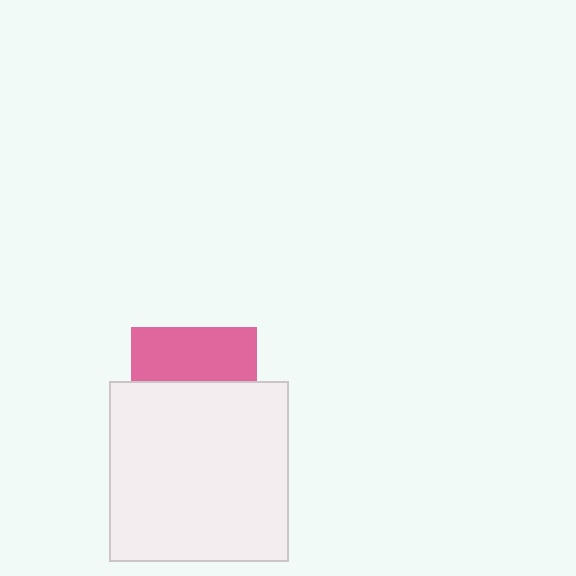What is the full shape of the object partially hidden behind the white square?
The partially hidden object is a pink square.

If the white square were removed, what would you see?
You would see the complete pink square.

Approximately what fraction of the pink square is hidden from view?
Roughly 57% of the pink square is hidden behind the white square.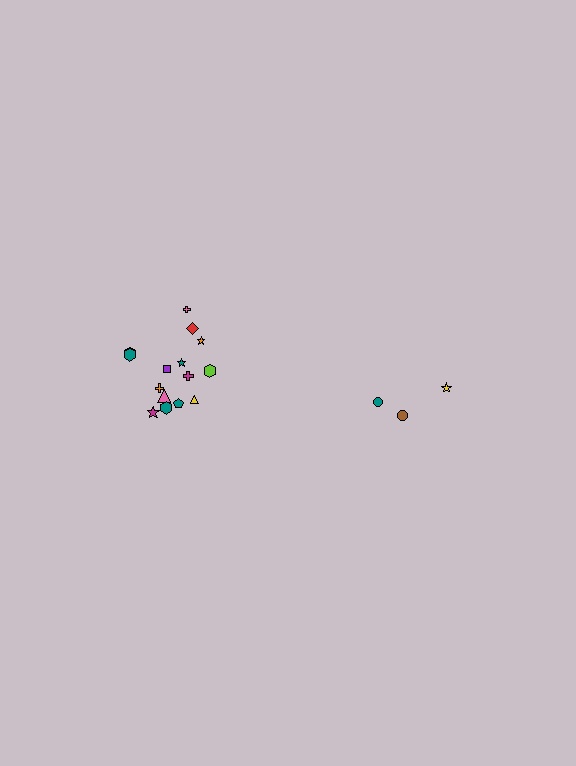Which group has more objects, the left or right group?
The left group.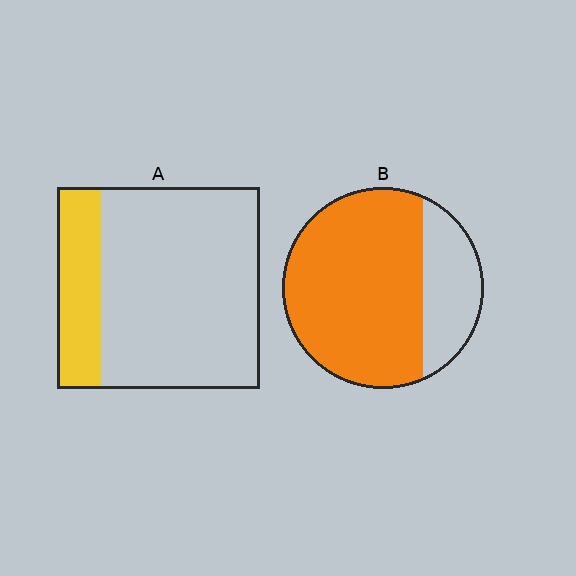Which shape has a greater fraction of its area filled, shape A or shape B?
Shape B.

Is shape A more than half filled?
No.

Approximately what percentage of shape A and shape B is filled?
A is approximately 20% and B is approximately 75%.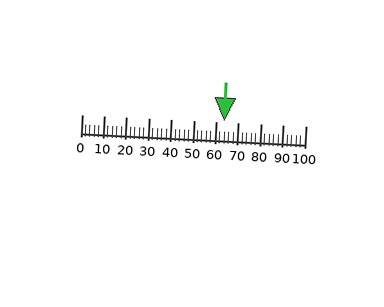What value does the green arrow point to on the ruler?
The green arrow points to approximately 64.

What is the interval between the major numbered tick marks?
The major tick marks are spaced 10 units apart.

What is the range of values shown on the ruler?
The ruler shows values from 0 to 100.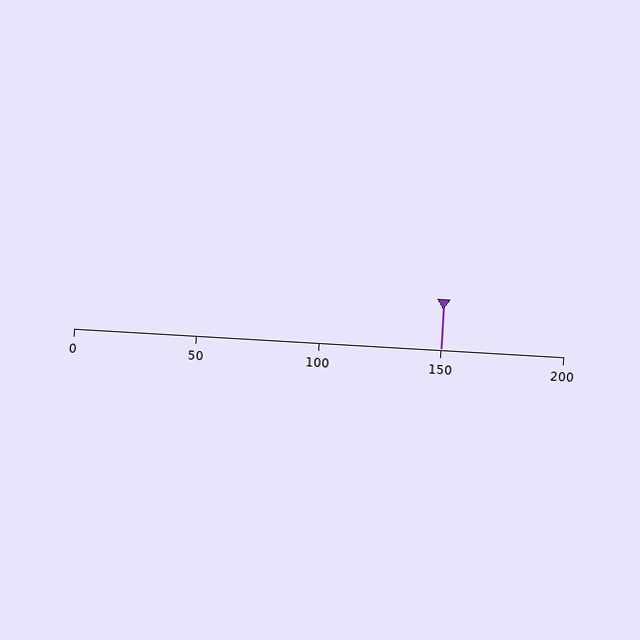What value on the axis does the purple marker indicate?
The marker indicates approximately 150.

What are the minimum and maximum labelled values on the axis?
The axis runs from 0 to 200.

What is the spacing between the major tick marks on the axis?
The major ticks are spaced 50 apart.